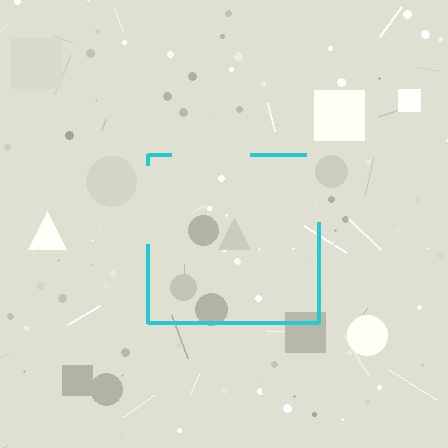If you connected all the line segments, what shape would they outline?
They would outline a square.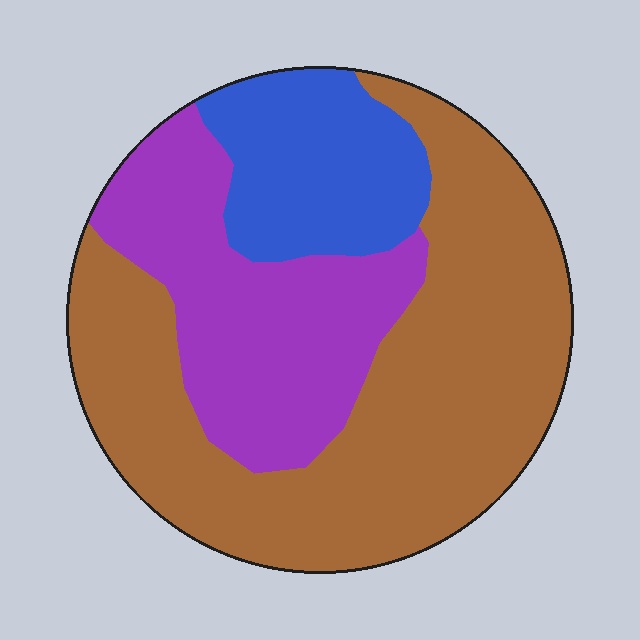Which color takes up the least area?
Blue, at roughly 15%.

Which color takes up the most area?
Brown, at roughly 55%.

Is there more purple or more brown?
Brown.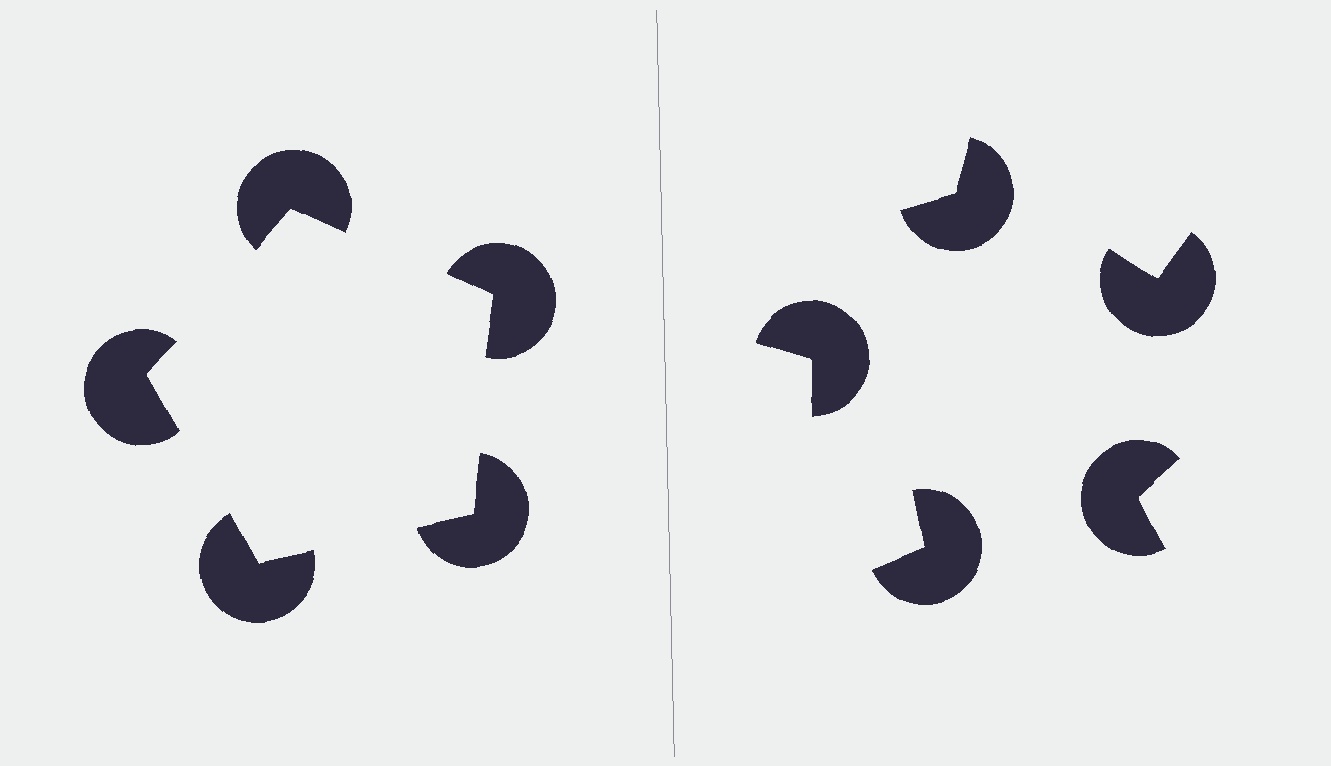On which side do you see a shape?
An illusory pentagon appears on the left side. On the right side the wedge cuts are rotated, so no coherent shape forms.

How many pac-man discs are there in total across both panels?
10 — 5 on each side.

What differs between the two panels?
The pac-man discs are positioned identically on both sides; only the wedge orientations differ. On the left they align to a pentagon; on the right they are misaligned.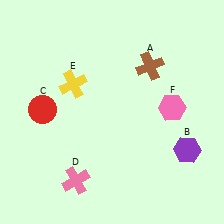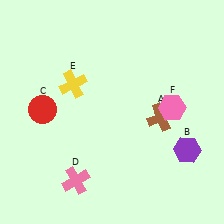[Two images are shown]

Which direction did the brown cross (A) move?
The brown cross (A) moved down.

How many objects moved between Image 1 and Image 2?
1 object moved between the two images.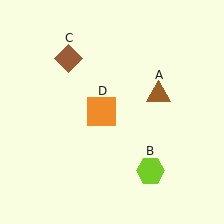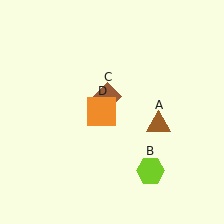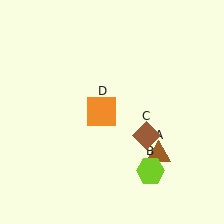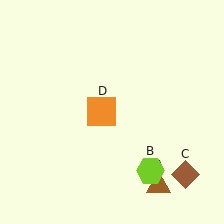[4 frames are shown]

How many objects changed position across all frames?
2 objects changed position: brown triangle (object A), brown diamond (object C).